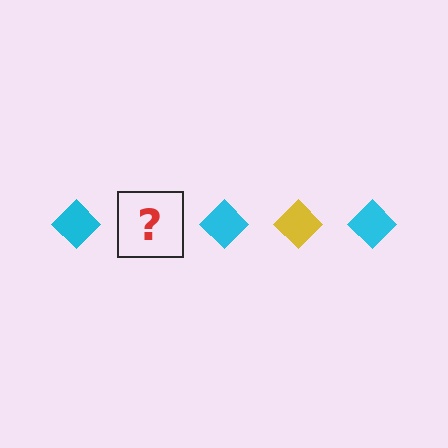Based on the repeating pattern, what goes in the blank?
The blank should be a yellow diamond.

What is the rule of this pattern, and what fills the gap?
The rule is that the pattern cycles through cyan, yellow diamonds. The gap should be filled with a yellow diamond.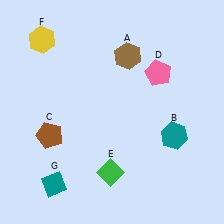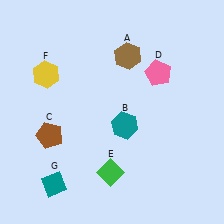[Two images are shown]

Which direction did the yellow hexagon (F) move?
The yellow hexagon (F) moved down.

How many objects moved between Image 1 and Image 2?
2 objects moved between the two images.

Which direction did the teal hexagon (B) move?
The teal hexagon (B) moved left.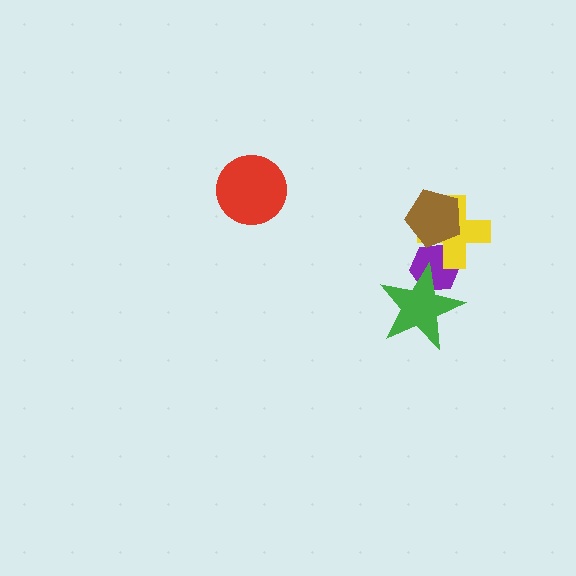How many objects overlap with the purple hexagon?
3 objects overlap with the purple hexagon.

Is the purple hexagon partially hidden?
Yes, it is partially covered by another shape.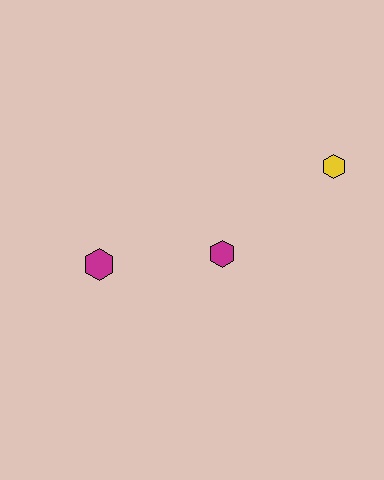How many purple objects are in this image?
There are no purple objects.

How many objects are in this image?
There are 3 objects.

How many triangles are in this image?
There are no triangles.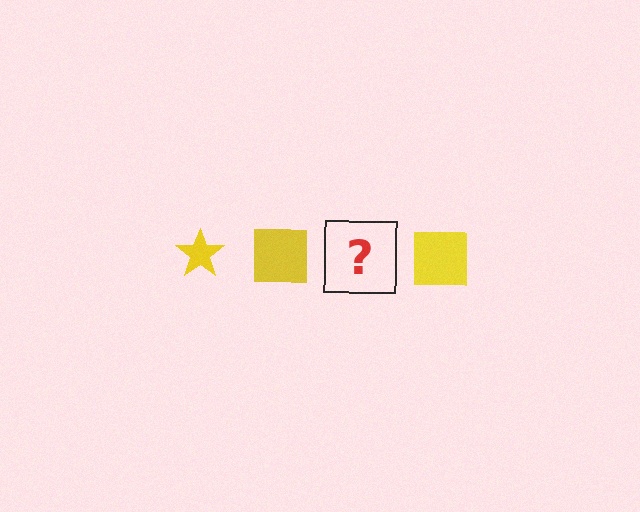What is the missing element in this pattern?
The missing element is a yellow star.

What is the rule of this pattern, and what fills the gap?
The rule is that the pattern cycles through star, square shapes in yellow. The gap should be filled with a yellow star.